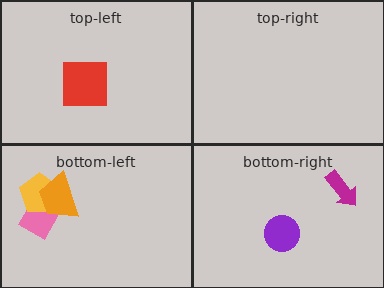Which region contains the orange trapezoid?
The bottom-left region.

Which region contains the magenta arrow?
The bottom-right region.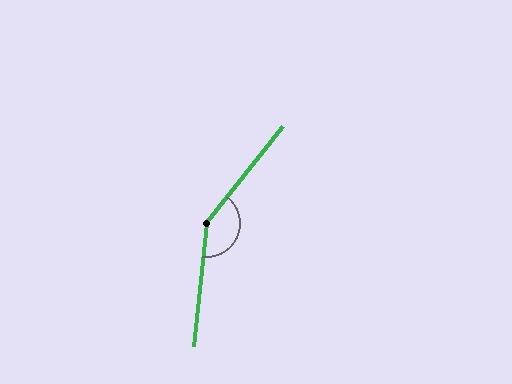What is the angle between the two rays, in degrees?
Approximately 147 degrees.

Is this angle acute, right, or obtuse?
It is obtuse.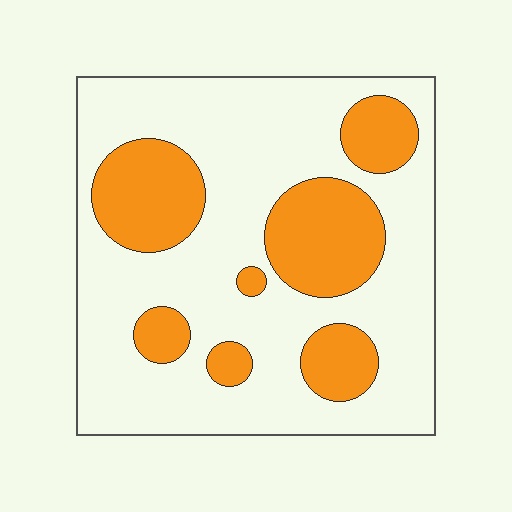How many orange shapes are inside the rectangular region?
7.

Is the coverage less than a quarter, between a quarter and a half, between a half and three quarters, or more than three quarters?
Between a quarter and a half.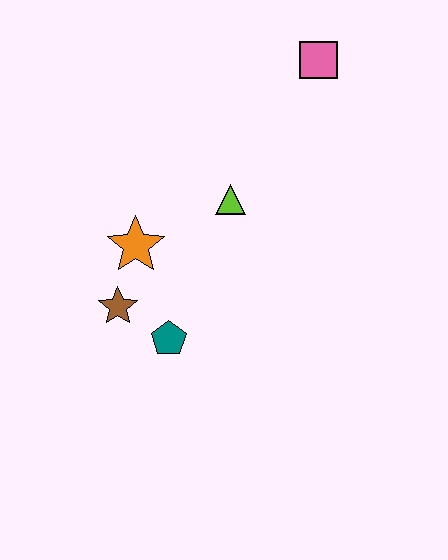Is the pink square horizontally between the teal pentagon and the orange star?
No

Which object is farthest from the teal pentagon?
The pink square is farthest from the teal pentagon.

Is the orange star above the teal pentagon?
Yes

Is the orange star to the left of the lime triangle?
Yes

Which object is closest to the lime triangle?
The orange star is closest to the lime triangle.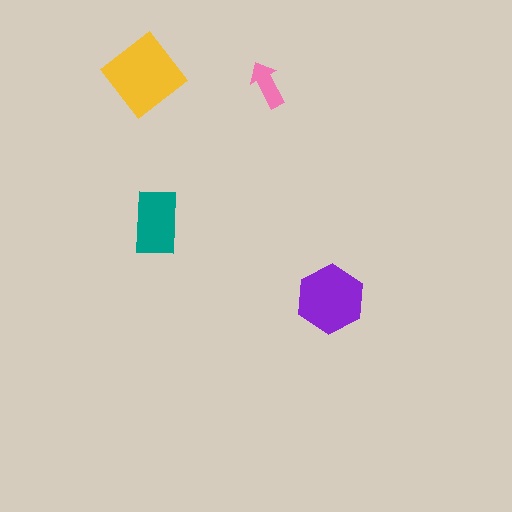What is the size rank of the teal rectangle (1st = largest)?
3rd.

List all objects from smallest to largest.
The pink arrow, the teal rectangle, the purple hexagon, the yellow diamond.